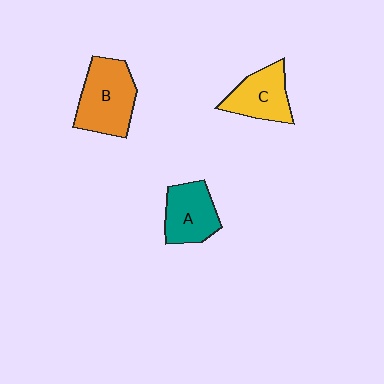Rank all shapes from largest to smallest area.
From largest to smallest: B (orange), A (teal), C (yellow).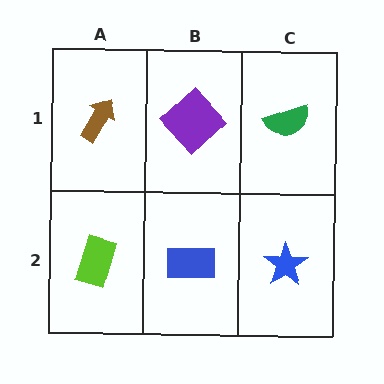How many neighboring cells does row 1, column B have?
3.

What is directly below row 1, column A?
A lime rectangle.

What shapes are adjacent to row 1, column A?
A lime rectangle (row 2, column A), a purple diamond (row 1, column B).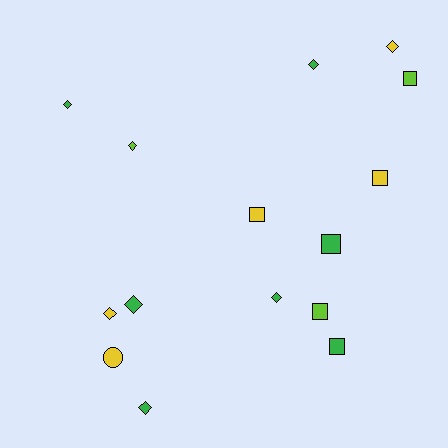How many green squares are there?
There are 2 green squares.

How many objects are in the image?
There are 15 objects.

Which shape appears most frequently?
Diamond, with 8 objects.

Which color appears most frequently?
Green, with 7 objects.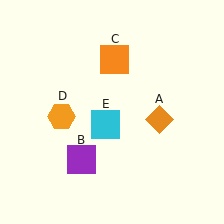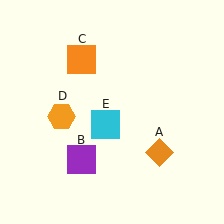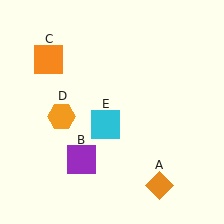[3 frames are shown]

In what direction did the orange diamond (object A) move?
The orange diamond (object A) moved down.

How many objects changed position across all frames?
2 objects changed position: orange diamond (object A), orange square (object C).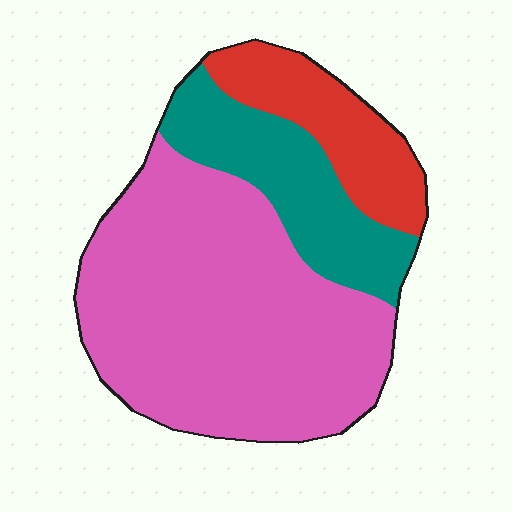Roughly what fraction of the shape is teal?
Teal takes up about one fifth (1/5) of the shape.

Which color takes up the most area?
Pink, at roughly 60%.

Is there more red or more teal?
Teal.